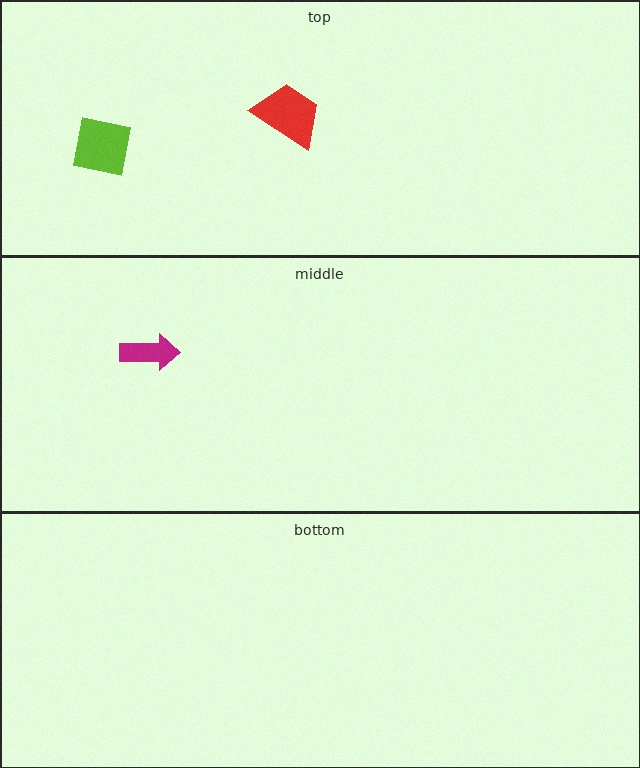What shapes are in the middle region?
The magenta arrow.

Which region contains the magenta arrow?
The middle region.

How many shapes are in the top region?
2.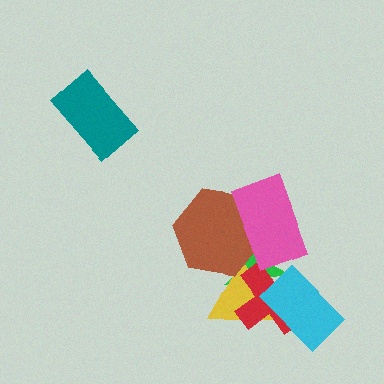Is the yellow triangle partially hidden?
Yes, it is partially covered by another shape.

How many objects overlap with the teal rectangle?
0 objects overlap with the teal rectangle.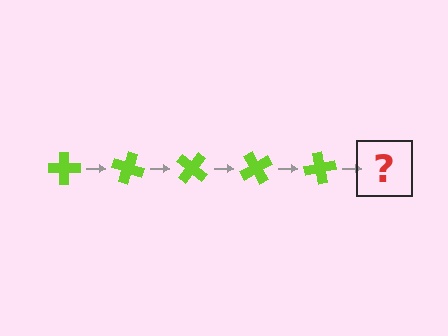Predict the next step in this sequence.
The next step is a lime cross rotated 100 degrees.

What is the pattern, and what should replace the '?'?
The pattern is that the cross rotates 20 degrees each step. The '?' should be a lime cross rotated 100 degrees.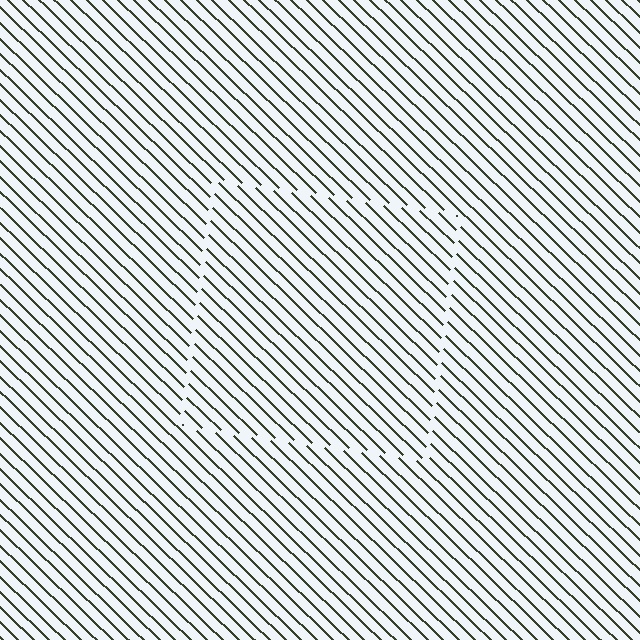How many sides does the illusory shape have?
4 sides — the line-ends trace a square.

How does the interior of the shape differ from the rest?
The interior of the shape contains the same grating, shifted by half a period — the contour is defined by the phase discontinuity where line-ends from the inner and outer gratings abut.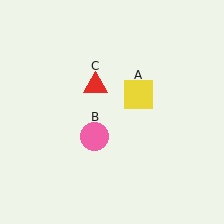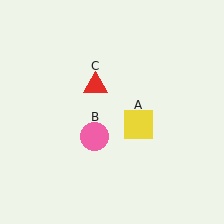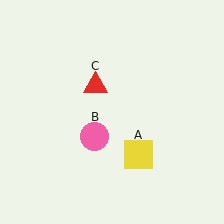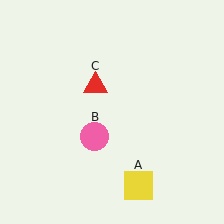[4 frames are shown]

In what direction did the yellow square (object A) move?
The yellow square (object A) moved down.